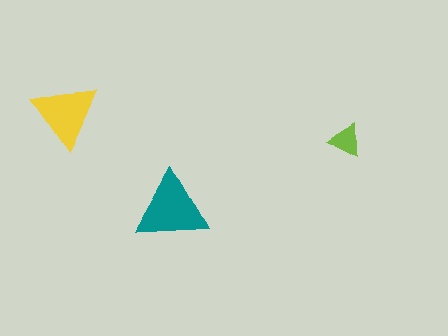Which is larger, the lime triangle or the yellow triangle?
The yellow one.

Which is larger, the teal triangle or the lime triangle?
The teal one.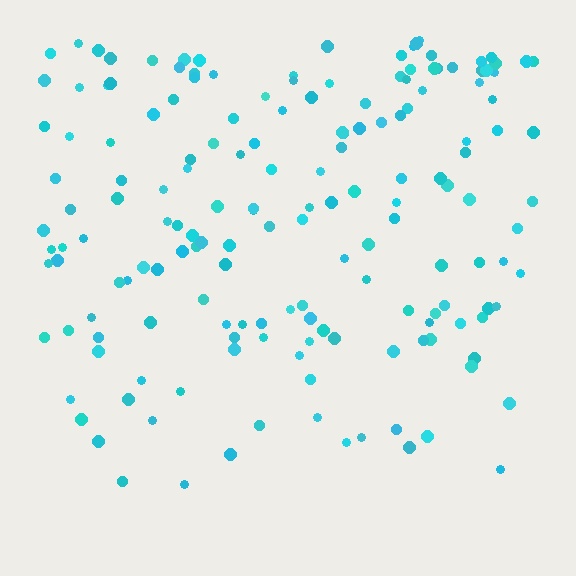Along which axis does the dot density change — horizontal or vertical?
Vertical.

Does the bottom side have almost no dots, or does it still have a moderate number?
Still a moderate number, just noticeably fewer than the top.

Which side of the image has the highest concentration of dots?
The top.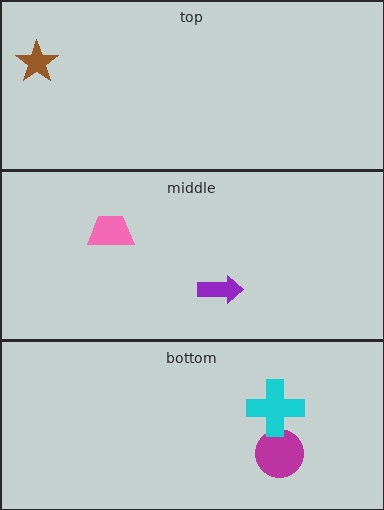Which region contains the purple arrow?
The middle region.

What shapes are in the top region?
The brown star.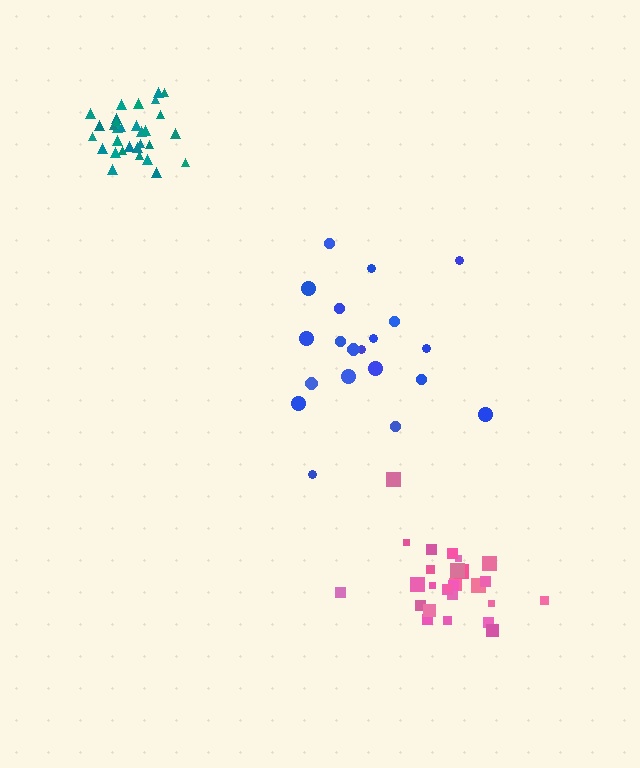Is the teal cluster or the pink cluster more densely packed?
Teal.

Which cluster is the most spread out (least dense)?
Blue.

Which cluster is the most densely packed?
Teal.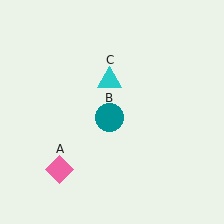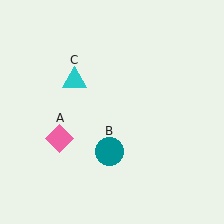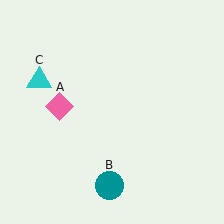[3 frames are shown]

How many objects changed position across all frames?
3 objects changed position: pink diamond (object A), teal circle (object B), cyan triangle (object C).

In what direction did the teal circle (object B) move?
The teal circle (object B) moved down.